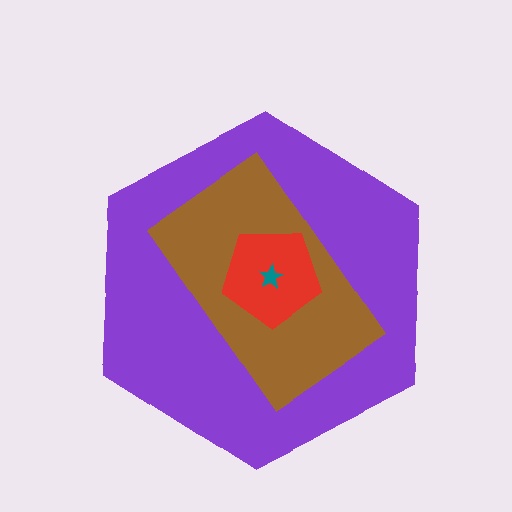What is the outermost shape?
The purple hexagon.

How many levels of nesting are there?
4.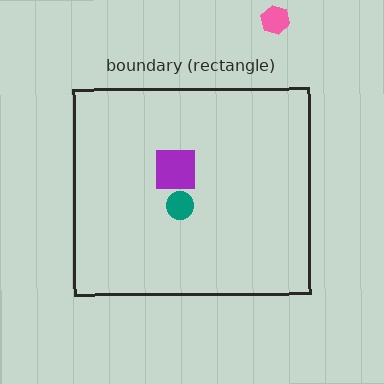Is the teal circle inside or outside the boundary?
Inside.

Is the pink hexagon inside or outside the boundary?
Outside.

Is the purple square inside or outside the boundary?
Inside.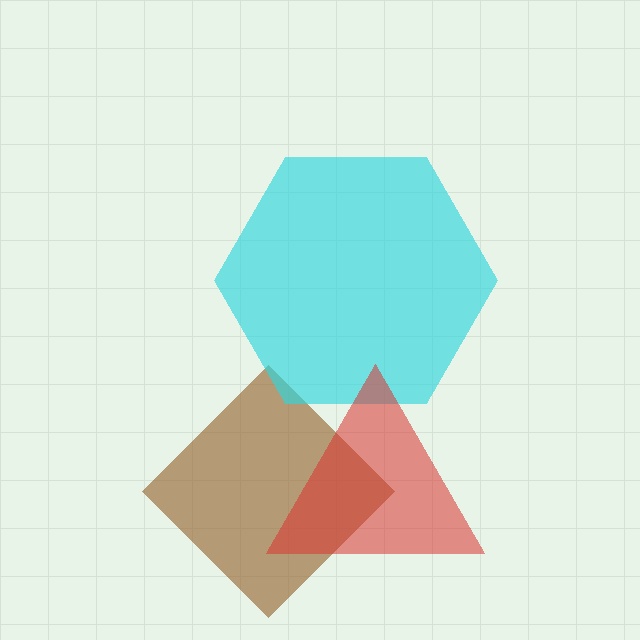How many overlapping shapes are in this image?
There are 3 overlapping shapes in the image.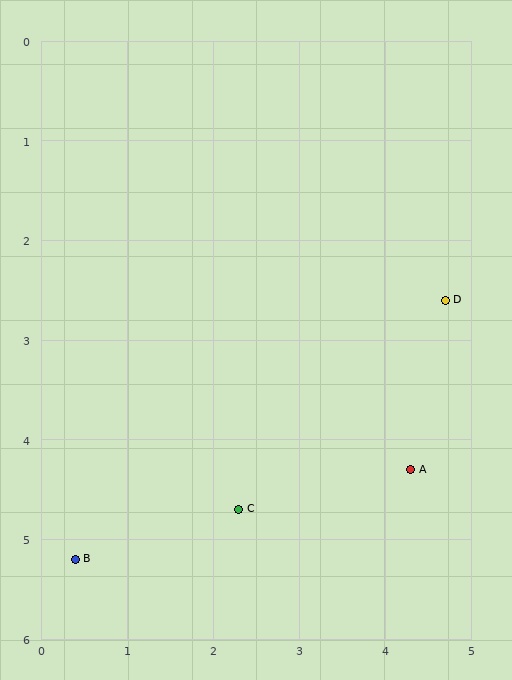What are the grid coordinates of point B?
Point B is at approximately (0.4, 5.2).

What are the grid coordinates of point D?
Point D is at approximately (4.7, 2.6).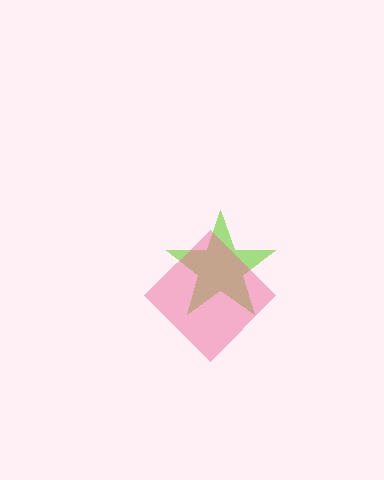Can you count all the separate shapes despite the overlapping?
Yes, there are 2 separate shapes.